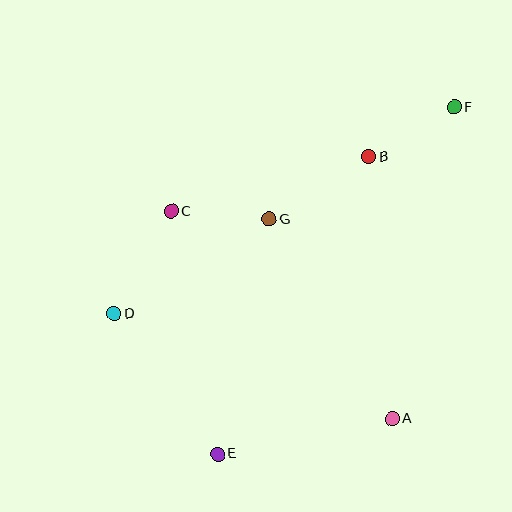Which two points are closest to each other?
Points C and G are closest to each other.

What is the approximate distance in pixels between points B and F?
The distance between B and F is approximately 99 pixels.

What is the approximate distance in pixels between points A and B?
The distance between A and B is approximately 263 pixels.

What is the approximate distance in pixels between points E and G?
The distance between E and G is approximately 240 pixels.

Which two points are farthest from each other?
Points E and F are farthest from each other.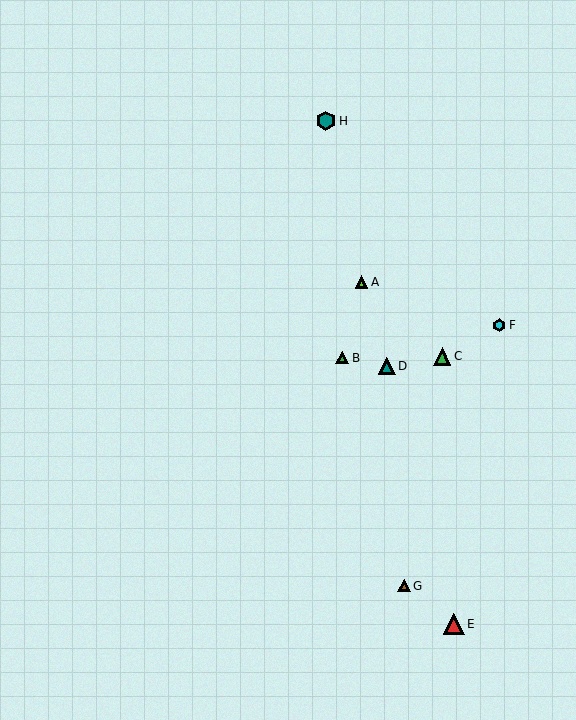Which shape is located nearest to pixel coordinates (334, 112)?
The teal hexagon (labeled H) at (326, 121) is nearest to that location.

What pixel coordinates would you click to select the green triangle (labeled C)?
Click at (442, 356) to select the green triangle C.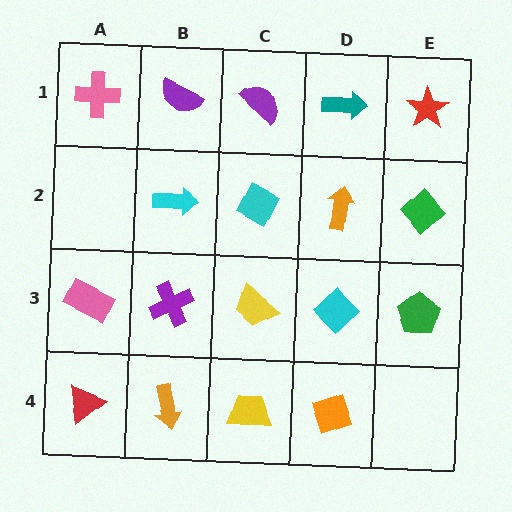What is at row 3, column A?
A pink rectangle.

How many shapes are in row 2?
4 shapes.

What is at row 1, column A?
A pink cross.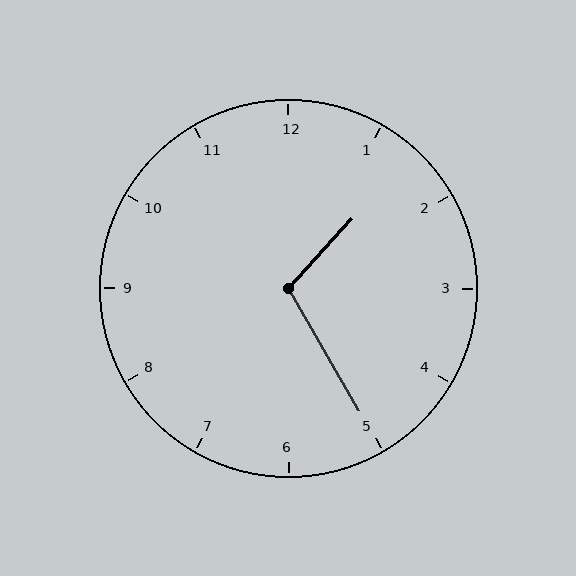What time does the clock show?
1:25.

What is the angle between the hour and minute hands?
Approximately 108 degrees.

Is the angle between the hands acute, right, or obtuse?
It is obtuse.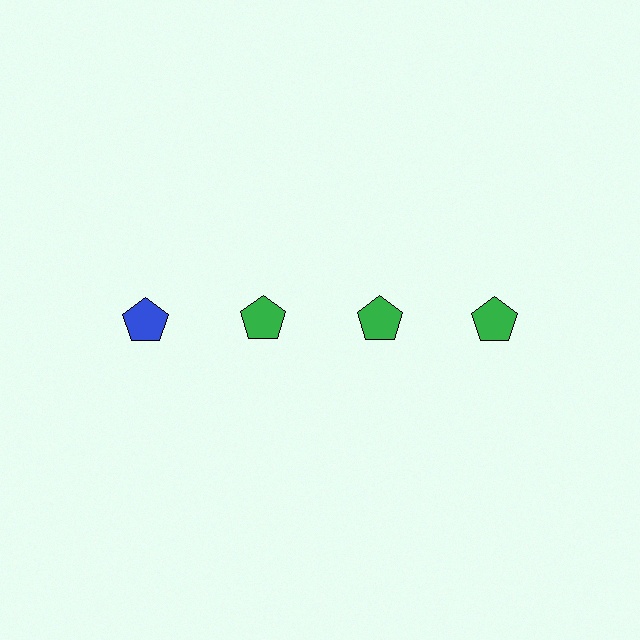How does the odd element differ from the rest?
It has a different color: blue instead of green.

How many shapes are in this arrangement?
There are 4 shapes arranged in a grid pattern.